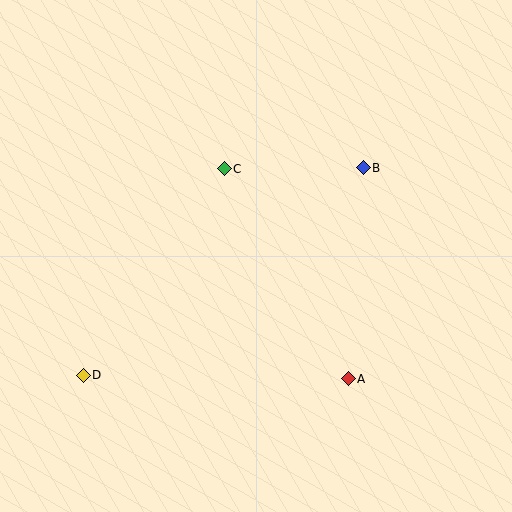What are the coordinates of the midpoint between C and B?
The midpoint between C and B is at (294, 168).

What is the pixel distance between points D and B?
The distance between D and B is 349 pixels.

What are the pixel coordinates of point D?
Point D is at (83, 375).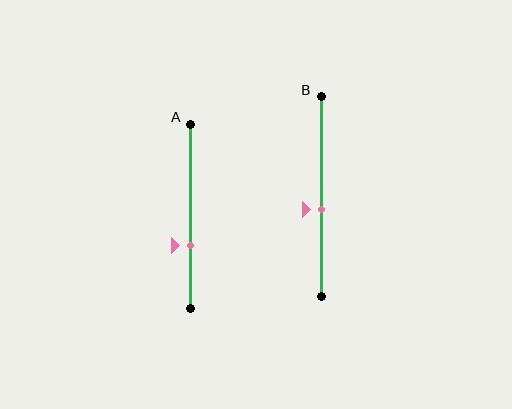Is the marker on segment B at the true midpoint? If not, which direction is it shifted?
No, the marker on segment B is shifted downward by about 7% of the segment length.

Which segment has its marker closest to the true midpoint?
Segment B has its marker closest to the true midpoint.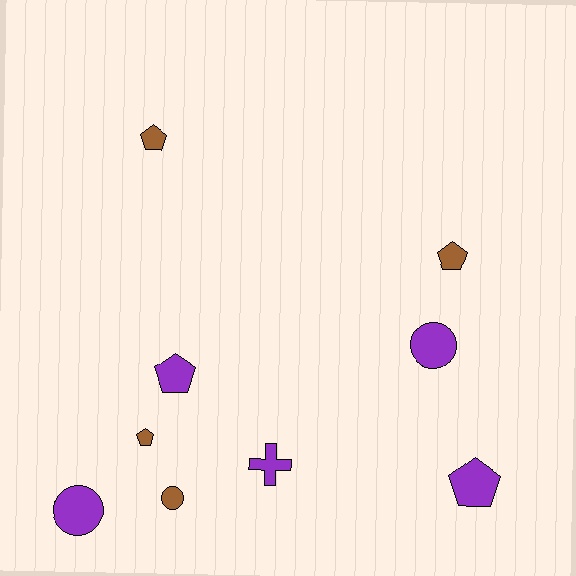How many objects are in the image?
There are 9 objects.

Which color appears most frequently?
Purple, with 5 objects.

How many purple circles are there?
There are 2 purple circles.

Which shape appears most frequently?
Pentagon, with 5 objects.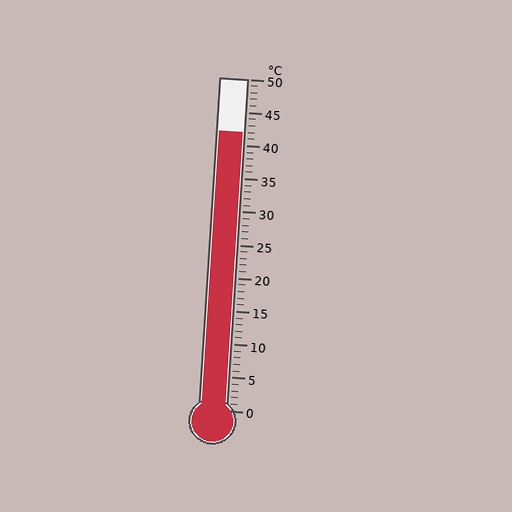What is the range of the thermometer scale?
The thermometer scale ranges from 0°C to 50°C.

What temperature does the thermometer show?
The thermometer shows approximately 42°C.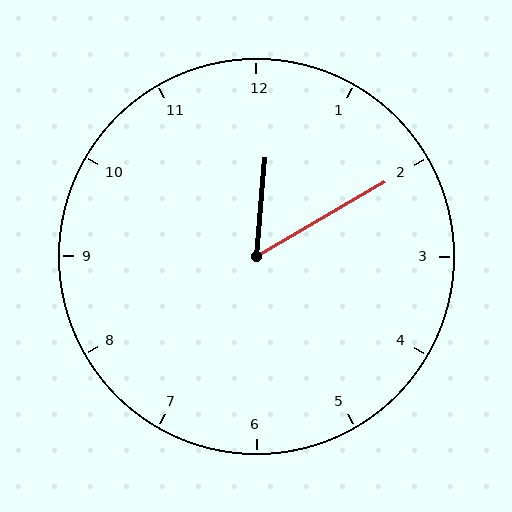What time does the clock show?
12:10.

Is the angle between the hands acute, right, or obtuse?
It is acute.